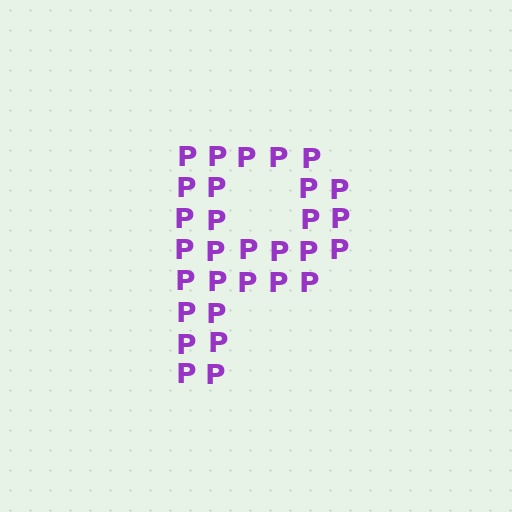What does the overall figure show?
The overall figure shows the letter P.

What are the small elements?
The small elements are letter P's.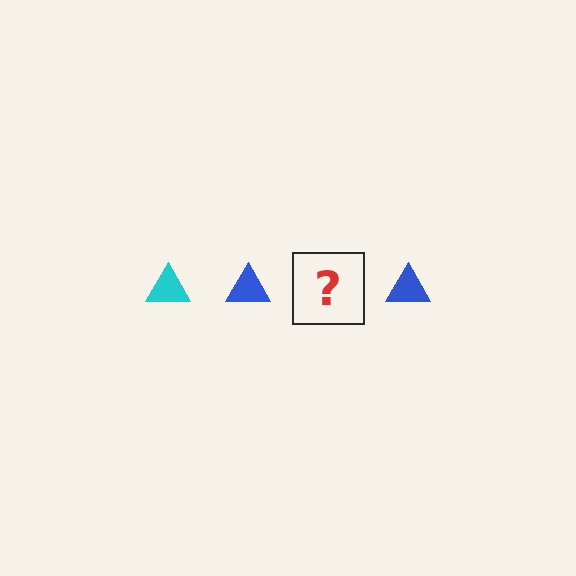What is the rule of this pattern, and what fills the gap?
The rule is that the pattern cycles through cyan, blue triangles. The gap should be filled with a cyan triangle.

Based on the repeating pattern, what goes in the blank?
The blank should be a cyan triangle.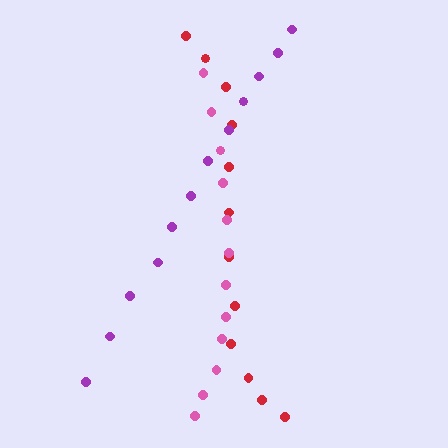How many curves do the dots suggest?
There are 3 distinct paths.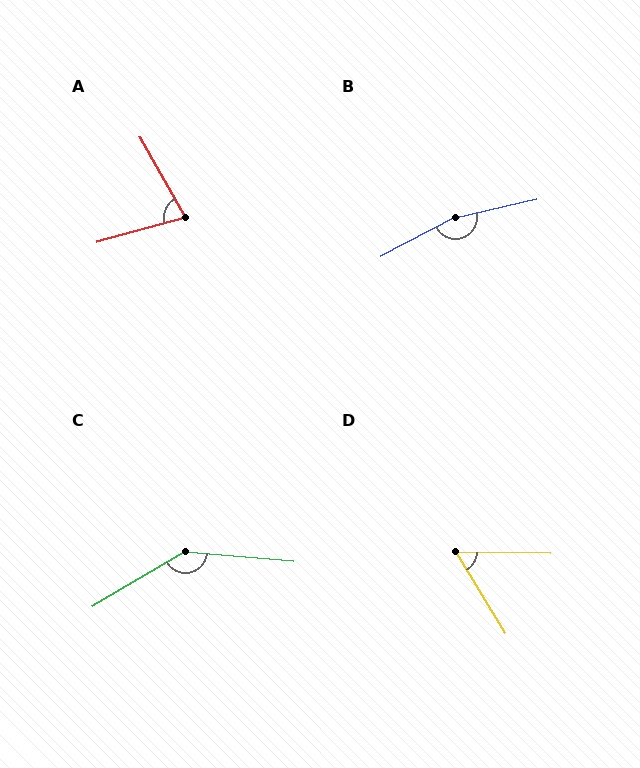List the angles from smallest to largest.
D (57°), A (76°), C (145°), B (164°).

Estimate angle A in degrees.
Approximately 76 degrees.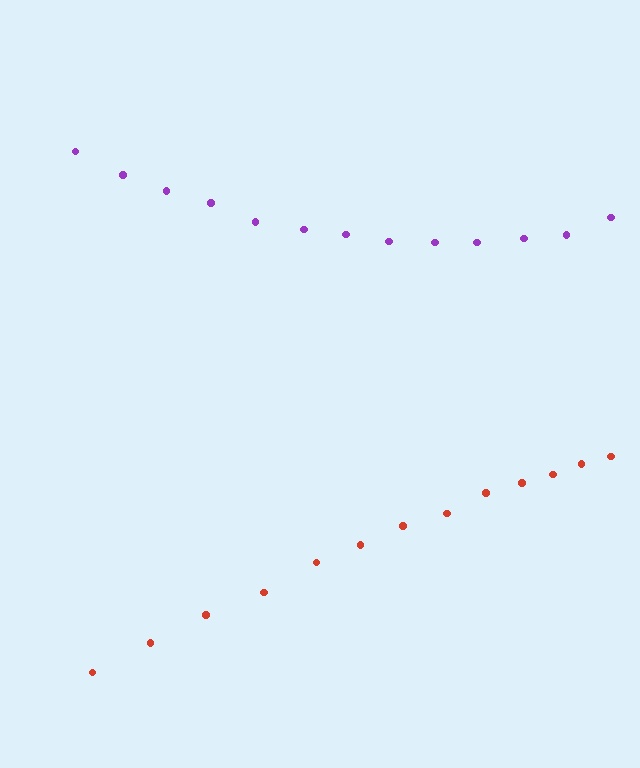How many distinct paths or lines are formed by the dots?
There are 2 distinct paths.